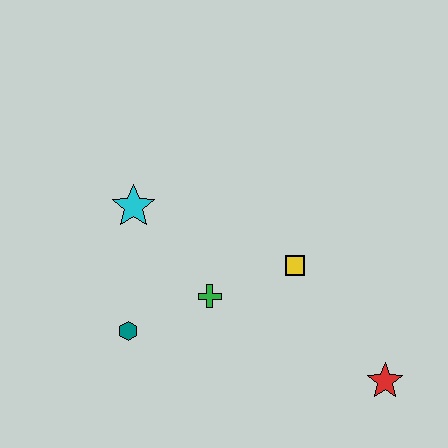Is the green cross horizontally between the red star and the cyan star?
Yes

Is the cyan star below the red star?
No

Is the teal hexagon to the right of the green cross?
No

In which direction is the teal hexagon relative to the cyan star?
The teal hexagon is below the cyan star.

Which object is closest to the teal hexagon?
The green cross is closest to the teal hexagon.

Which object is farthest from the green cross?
The red star is farthest from the green cross.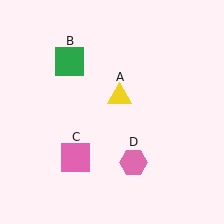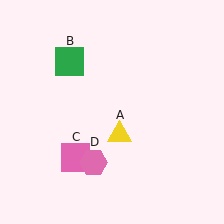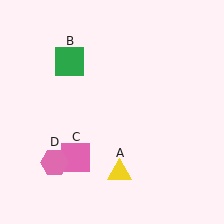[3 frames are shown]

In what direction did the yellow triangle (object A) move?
The yellow triangle (object A) moved down.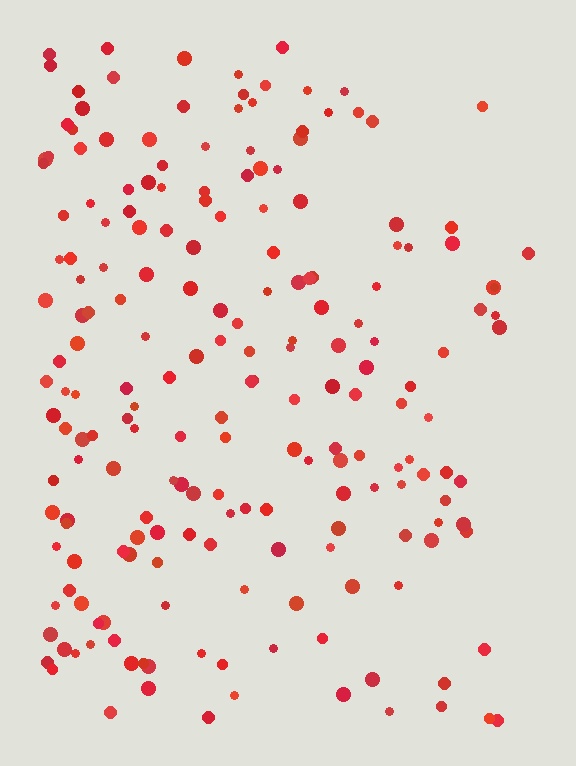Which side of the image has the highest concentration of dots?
The left.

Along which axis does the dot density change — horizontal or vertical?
Horizontal.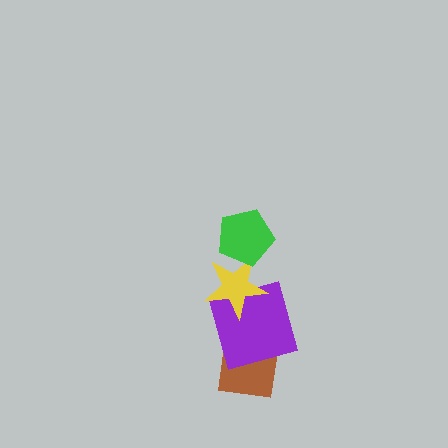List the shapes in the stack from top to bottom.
From top to bottom: the green pentagon, the yellow star, the purple square, the brown square.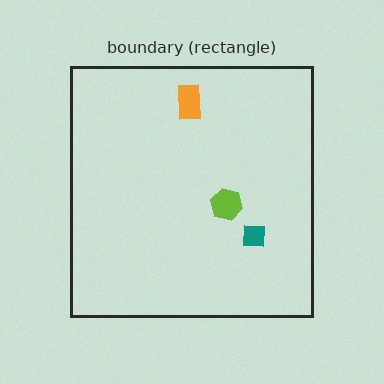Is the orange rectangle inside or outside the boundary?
Inside.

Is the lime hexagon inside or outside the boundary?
Inside.